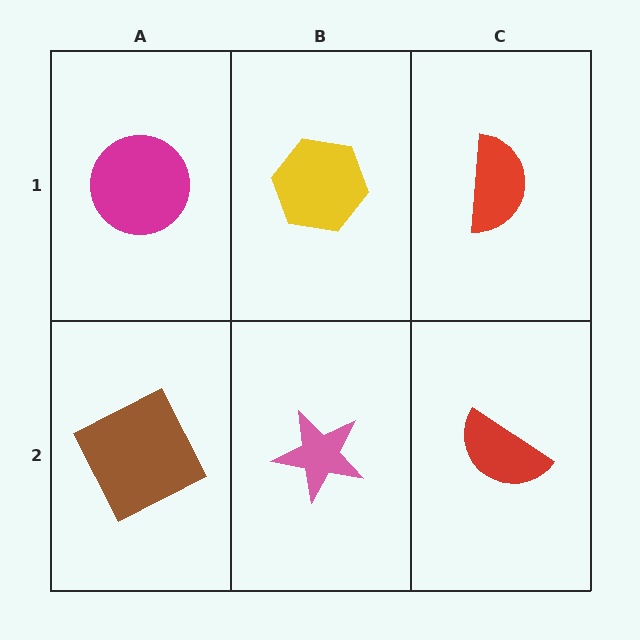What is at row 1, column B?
A yellow hexagon.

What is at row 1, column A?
A magenta circle.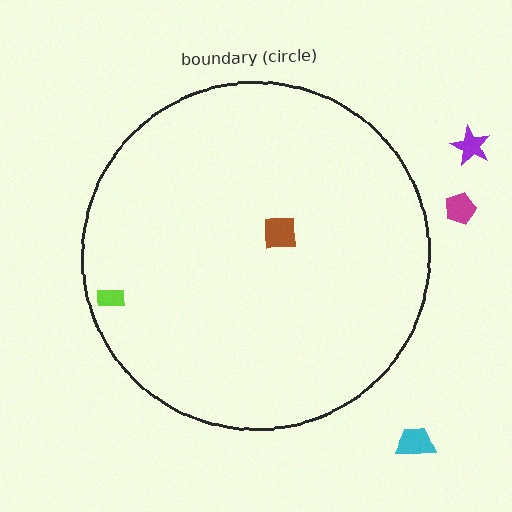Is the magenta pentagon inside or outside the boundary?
Outside.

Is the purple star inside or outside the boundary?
Outside.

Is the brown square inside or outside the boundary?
Inside.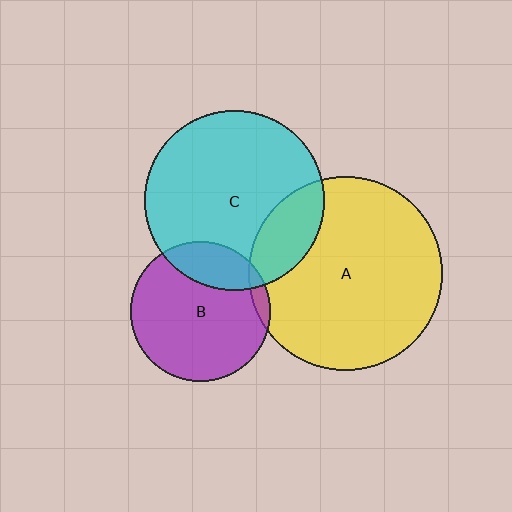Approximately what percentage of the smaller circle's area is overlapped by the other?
Approximately 5%.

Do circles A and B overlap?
Yes.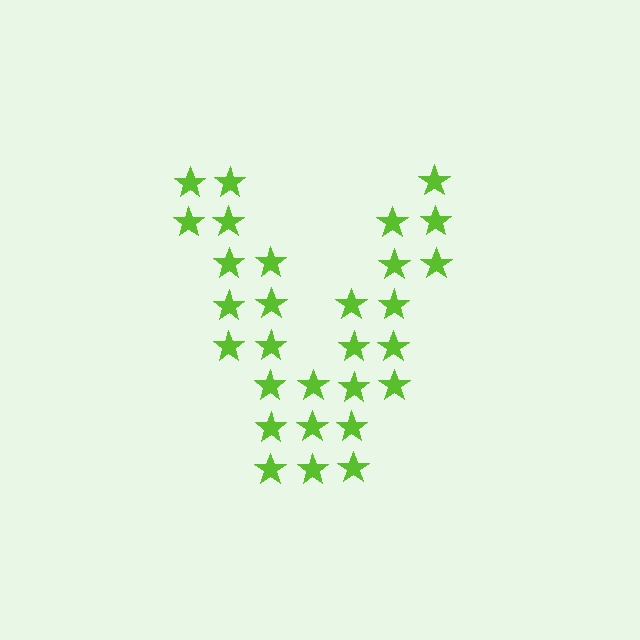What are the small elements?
The small elements are stars.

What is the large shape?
The large shape is the letter V.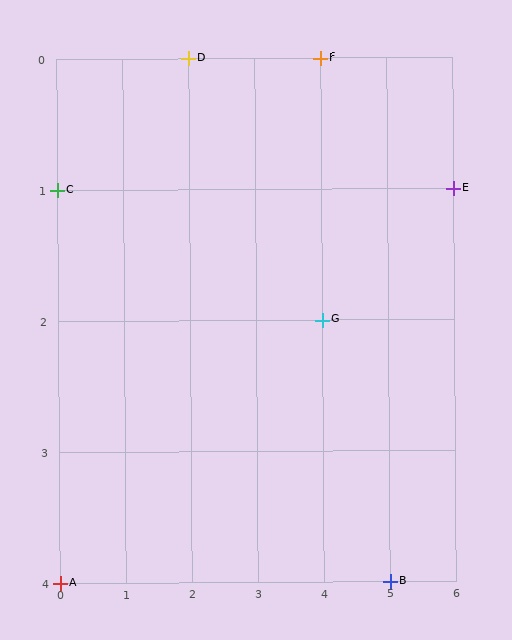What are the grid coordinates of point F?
Point F is at grid coordinates (4, 0).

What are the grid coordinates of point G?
Point G is at grid coordinates (4, 2).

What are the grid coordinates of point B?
Point B is at grid coordinates (5, 4).